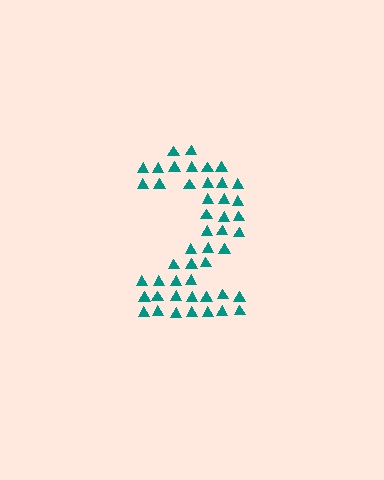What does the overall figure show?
The overall figure shows the digit 2.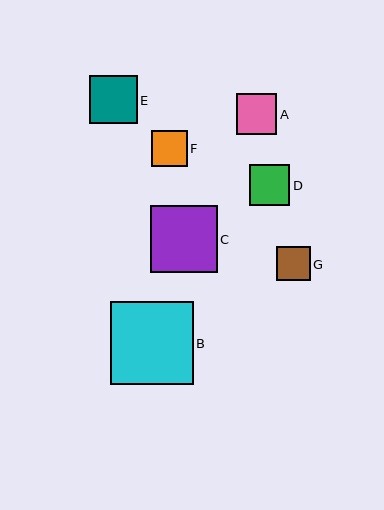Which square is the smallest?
Square G is the smallest with a size of approximately 33 pixels.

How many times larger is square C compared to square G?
Square C is approximately 2.0 times the size of square G.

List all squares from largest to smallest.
From largest to smallest: B, C, E, A, D, F, G.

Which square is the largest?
Square B is the largest with a size of approximately 83 pixels.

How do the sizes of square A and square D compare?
Square A and square D are approximately the same size.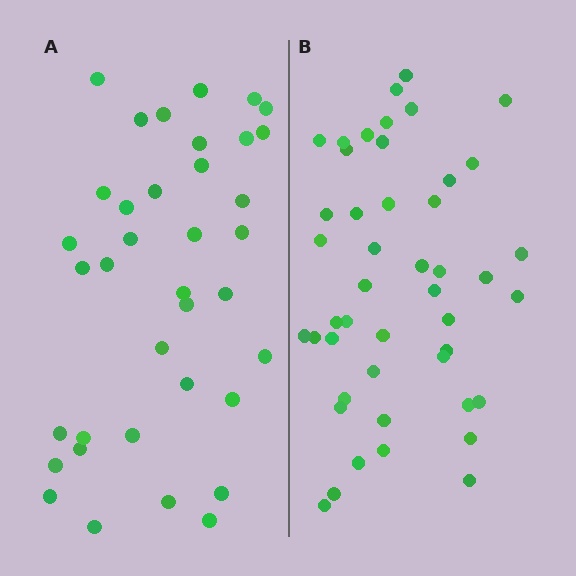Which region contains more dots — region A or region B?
Region B (the right region) has more dots.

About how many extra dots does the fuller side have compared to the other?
Region B has roughly 8 or so more dots than region A.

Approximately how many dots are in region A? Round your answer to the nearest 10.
About 40 dots. (The exact count is 37, which rounds to 40.)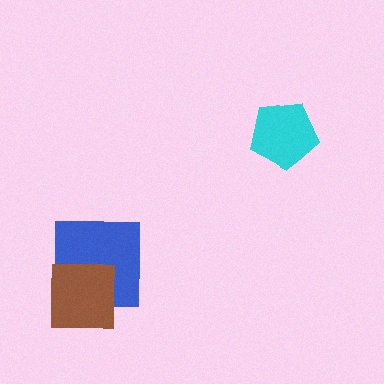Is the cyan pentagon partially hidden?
No, no other shape covers it.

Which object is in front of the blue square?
The brown square is in front of the blue square.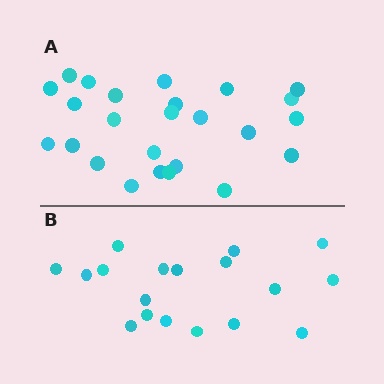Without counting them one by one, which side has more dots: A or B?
Region A (the top region) has more dots.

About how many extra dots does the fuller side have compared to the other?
Region A has roughly 8 or so more dots than region B.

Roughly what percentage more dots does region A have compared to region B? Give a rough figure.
About 40% more.